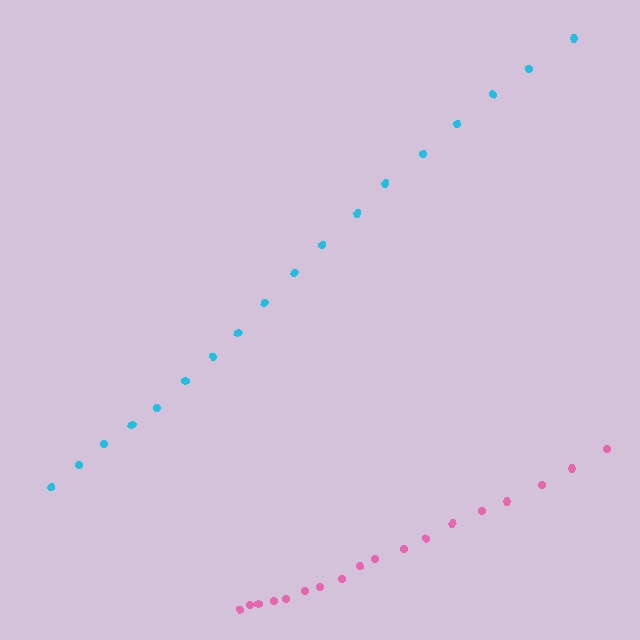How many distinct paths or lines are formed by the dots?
There are 2 distinct paths.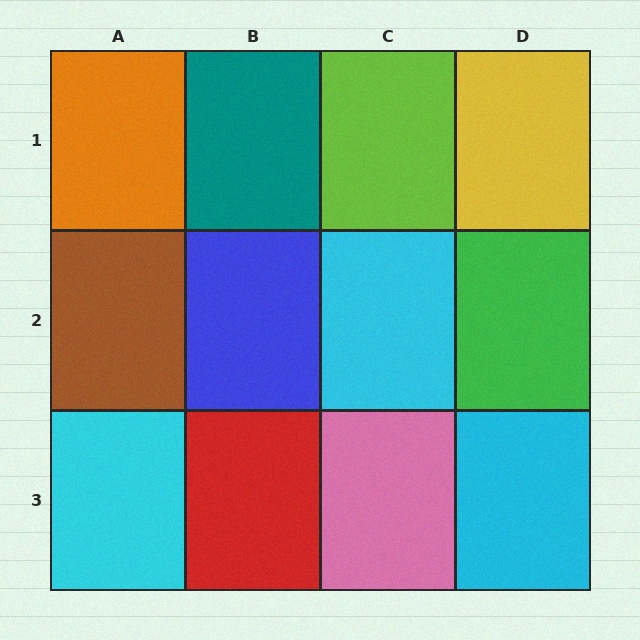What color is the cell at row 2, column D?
Green.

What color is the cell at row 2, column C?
Cyan.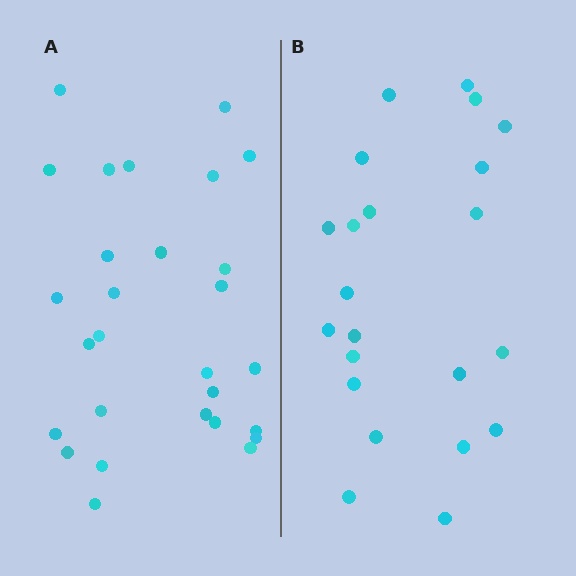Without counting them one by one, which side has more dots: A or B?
Region A (the left region) has more dots.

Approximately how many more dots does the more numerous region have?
Region A has about 6 more dots than region B.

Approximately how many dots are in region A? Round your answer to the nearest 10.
About 30 dots. (The exact count is 28, which rounds to 30.)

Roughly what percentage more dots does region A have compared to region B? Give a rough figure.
About 25% more.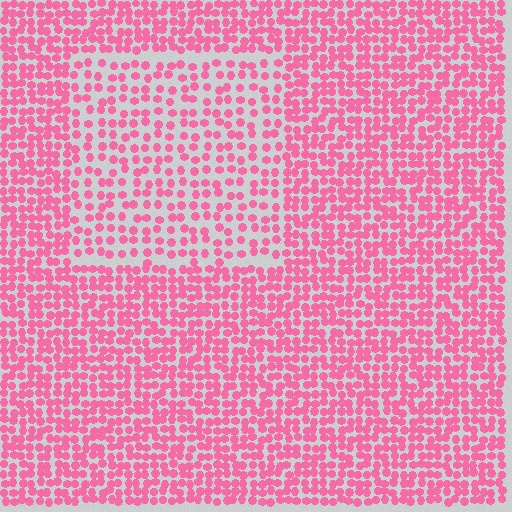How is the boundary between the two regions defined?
The boundary is defined by a change in element density (approximately 1.8x ratio). All elements are the same color, size, and shape.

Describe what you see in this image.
The image contains small pink elements arranged at two different densities. A rectangle-shaped region is visible where the elements are less densely packed than the surrounding area.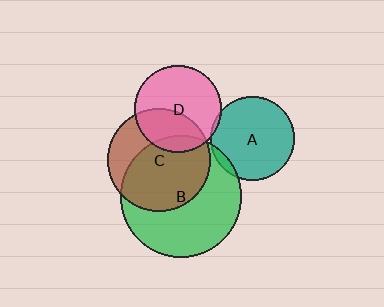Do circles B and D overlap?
Yes.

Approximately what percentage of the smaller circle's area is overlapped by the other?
Approximately 10%.